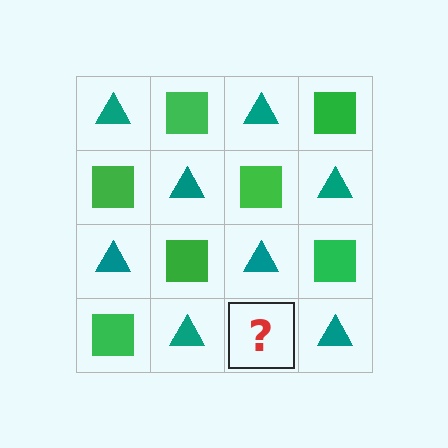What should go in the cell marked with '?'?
The missing cell should contain a green square.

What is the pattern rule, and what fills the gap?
The rule is that it alternates teal triangle and green square in a checkerboard pattern. The gap should be filled with a green square.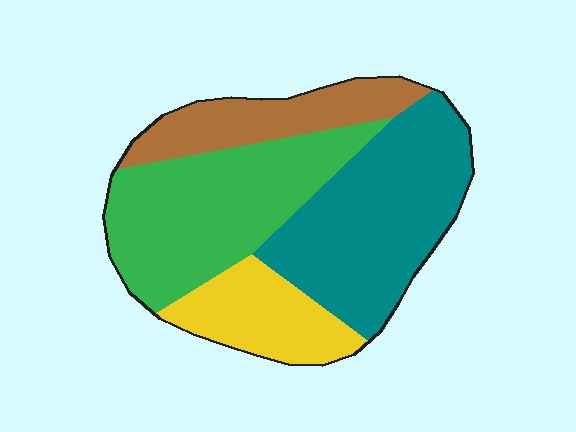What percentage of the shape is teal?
Teal covers about 35% of the shape.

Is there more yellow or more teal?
Teal.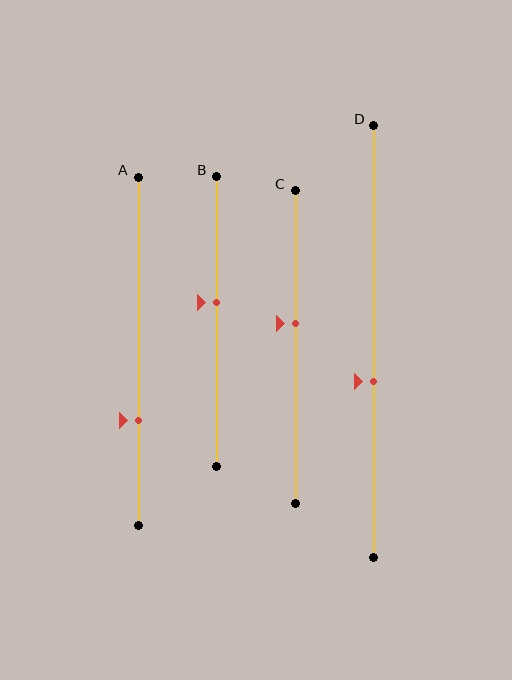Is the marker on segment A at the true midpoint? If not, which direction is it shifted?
No, the marker on segment A is shifted downward by about 20% of the segment length.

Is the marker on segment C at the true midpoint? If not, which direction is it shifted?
No, the marker on segment C is shifted upward by about 7% of the segment length.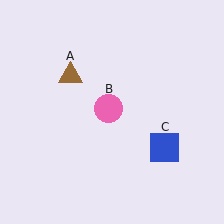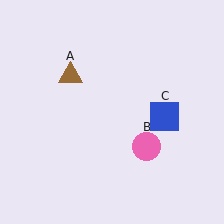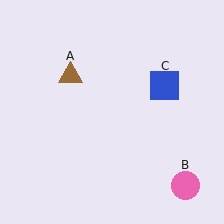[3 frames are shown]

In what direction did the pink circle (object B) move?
The pink circle (object B) moved down and to the right.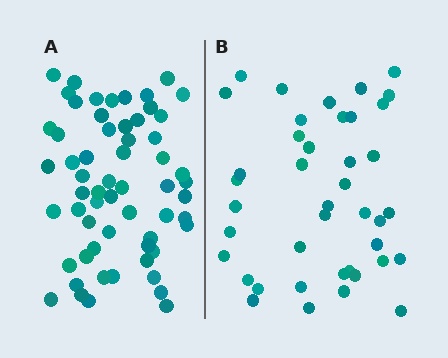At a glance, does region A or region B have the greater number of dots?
Region A (the left region) has more dots.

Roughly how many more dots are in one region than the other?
Region A has approximately 20 more dots than region B.